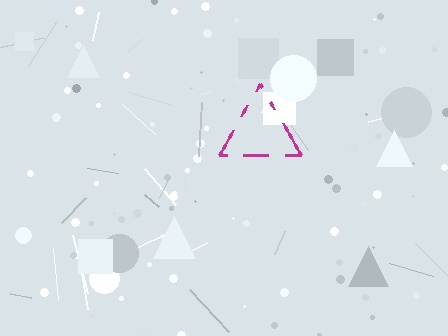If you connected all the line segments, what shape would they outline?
They would outline a triangle.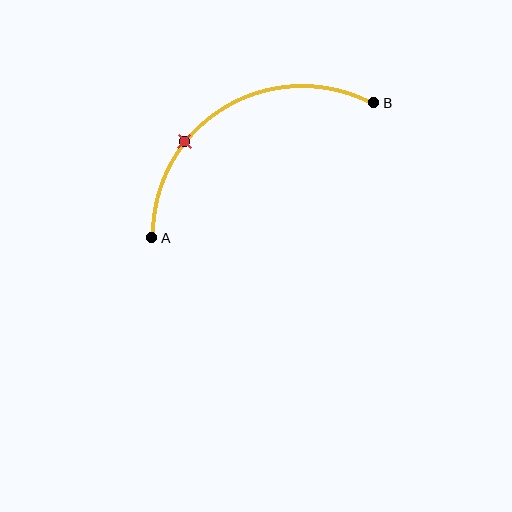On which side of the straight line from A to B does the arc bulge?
The arc bulges above the straight line connecting A and B.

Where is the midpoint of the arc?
The arc midpoint is the point on the curve farthest from the straight line joining A and B. It sits above that line.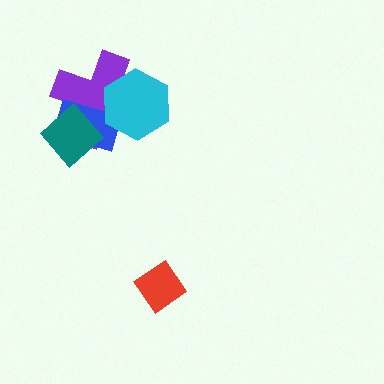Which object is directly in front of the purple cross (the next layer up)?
The blue rectangle is directly in front of the purple cross.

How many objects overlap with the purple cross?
3 objects overlap with the purple cross.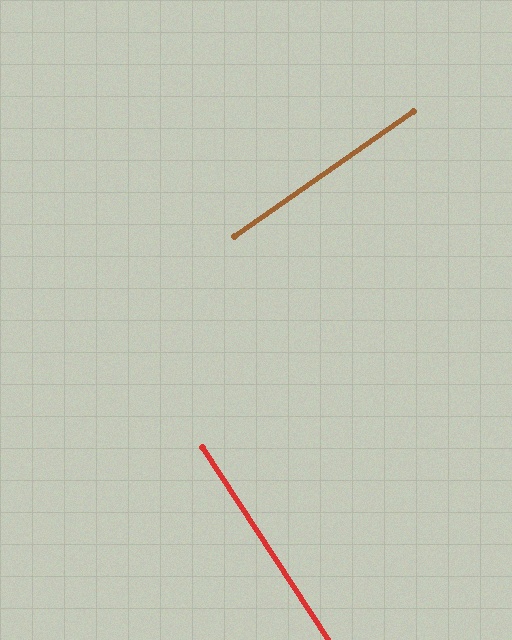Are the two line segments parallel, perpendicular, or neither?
Perpendicular — they meet at approximately 88°.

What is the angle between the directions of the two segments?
Approximately 88 degrees.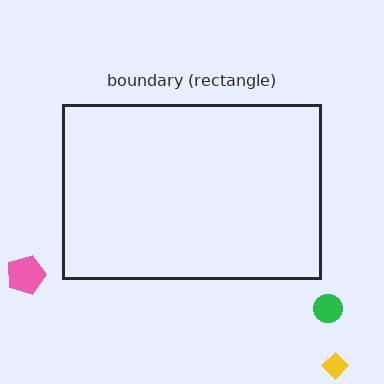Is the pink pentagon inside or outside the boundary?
Outside.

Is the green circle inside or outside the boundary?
Outside.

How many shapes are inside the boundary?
0 inside, 3 outside.